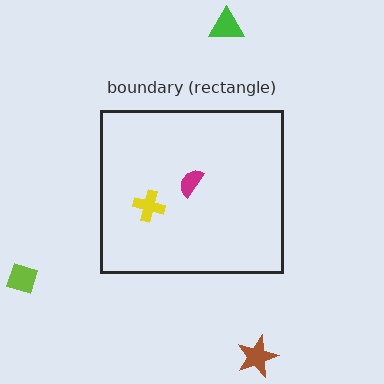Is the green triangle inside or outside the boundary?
Outside.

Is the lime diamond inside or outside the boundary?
Outside.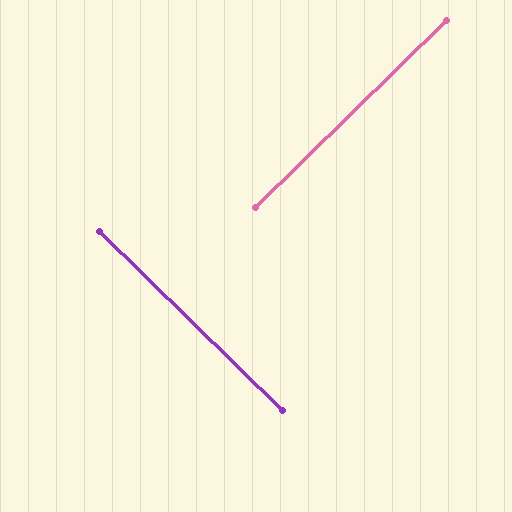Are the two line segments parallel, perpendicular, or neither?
Perpendicular — they meet at approximately 89°.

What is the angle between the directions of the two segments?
Approximately 89 degrees.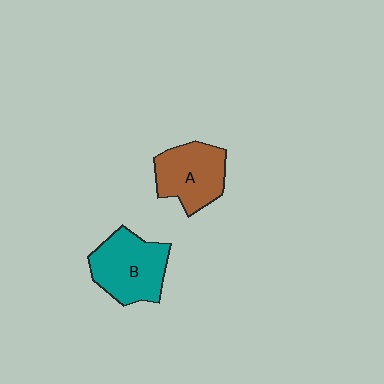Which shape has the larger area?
Shape B (teal).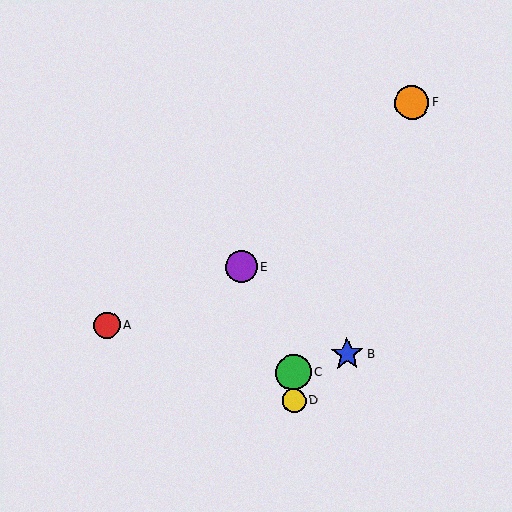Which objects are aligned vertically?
Objects C, D are aligned vertically.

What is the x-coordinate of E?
Object E is at x≈242.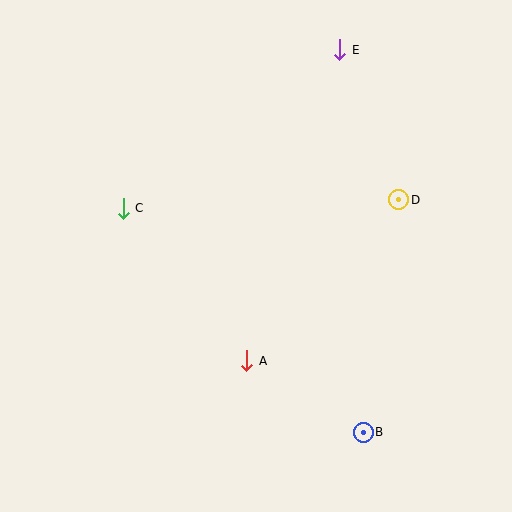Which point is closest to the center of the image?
Point A at (247, 361) is closest to the center.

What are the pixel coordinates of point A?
Point A is at (247, 361).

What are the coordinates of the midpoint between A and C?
The midpoint between A and C is at (185, 284).